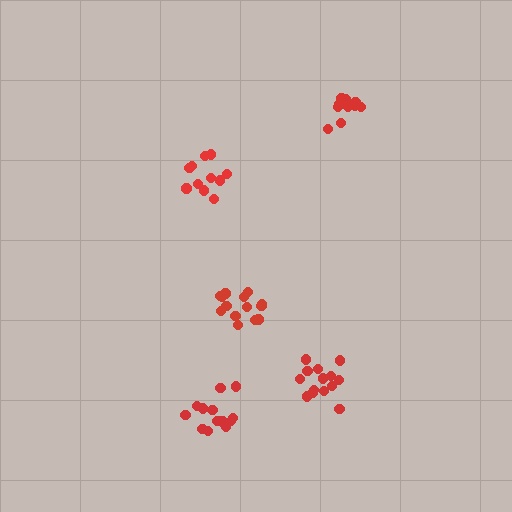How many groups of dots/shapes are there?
There are 5 groups.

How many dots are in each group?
Group 1: 15 dots, Group 2: 14 dots, Group 3: 11 dots, Group 4: 11 dots, Group 5: 15 dots (66 total).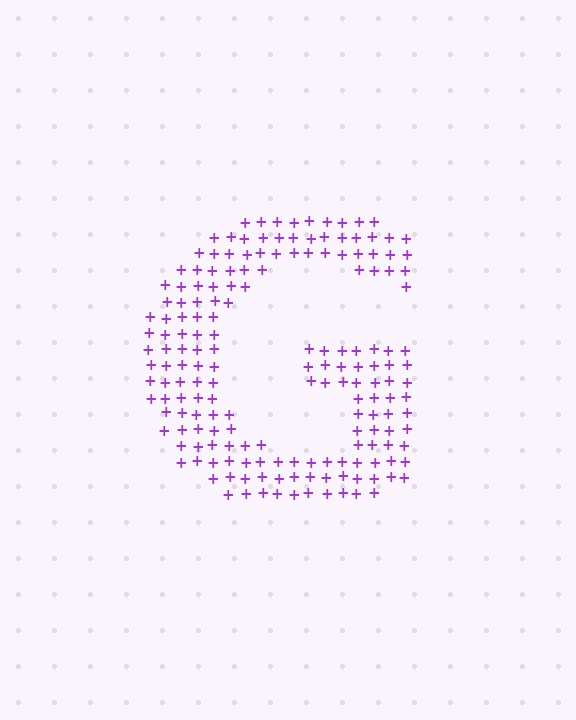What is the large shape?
The large shape is the letter G.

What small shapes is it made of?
It is made of small plus signs.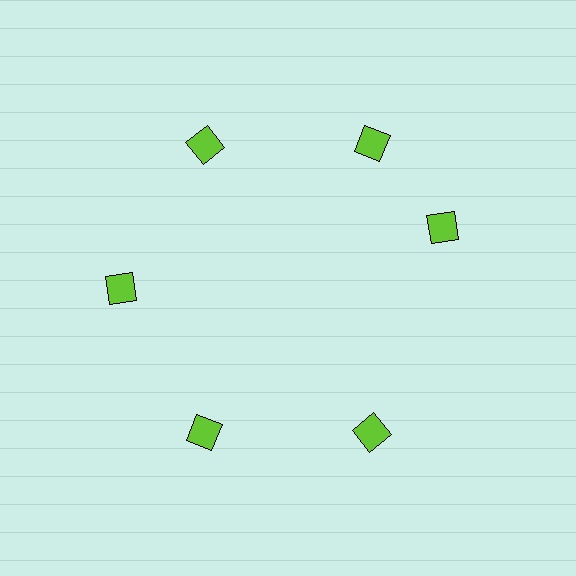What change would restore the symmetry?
The symmetry would be restored by rotating it back into even spacing with its neighbors so that all 6 diamonds sit at equal angles and equal distance from the center.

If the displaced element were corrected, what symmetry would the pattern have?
It would have 6-fold rotational symmetry — the pattern would map onto itself every 60 degrees.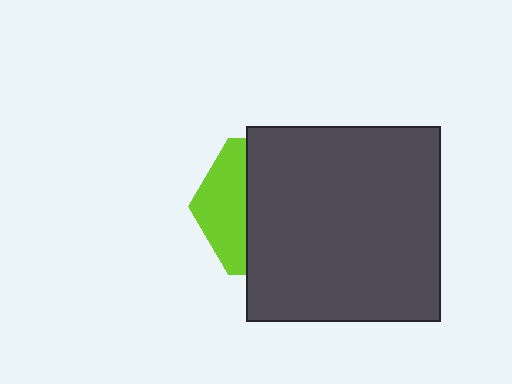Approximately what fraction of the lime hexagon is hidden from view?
Roughly 69% of the lime hexagon is hidden behind the dark gray square.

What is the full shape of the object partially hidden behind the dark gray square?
The partially hidden object is a lime hexagon.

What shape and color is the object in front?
The object in front is a dark gray square.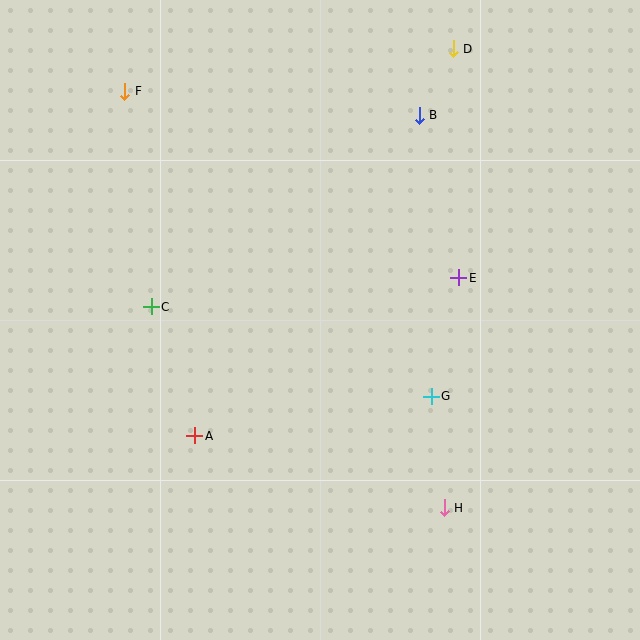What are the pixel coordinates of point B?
Point B is at (419, 115).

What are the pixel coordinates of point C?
Point C is at (151, 307).